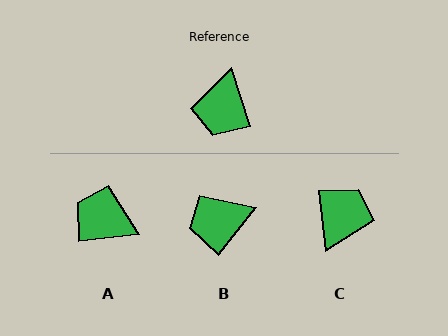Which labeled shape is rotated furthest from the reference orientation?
C, about 168 degrees away.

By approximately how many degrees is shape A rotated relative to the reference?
Approximately 101 degrees clockwise.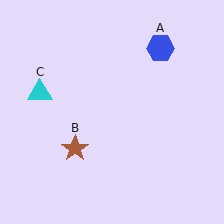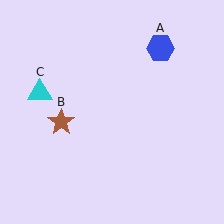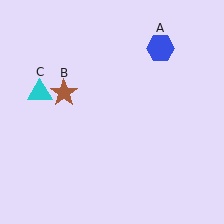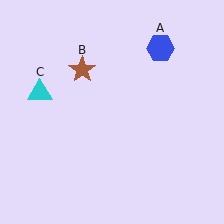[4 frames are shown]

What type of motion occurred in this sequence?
The brown star (object B) rotated clockwise around the center of the scene.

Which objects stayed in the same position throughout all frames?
Blue hexagon (object A) and cyan triangle (object C) remained stationary.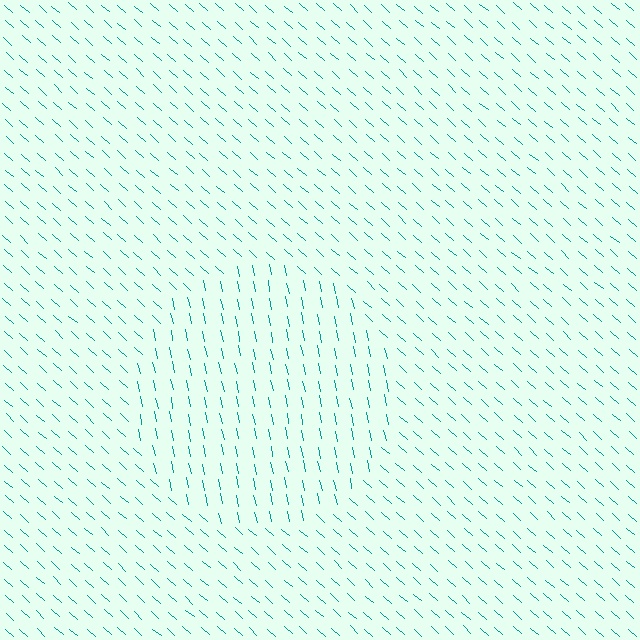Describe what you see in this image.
The image is filled with small teal line segments. A circle region in the image has lines oriented differently from the surrounding lines, creating a visible texture boundary.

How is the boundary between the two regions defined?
The boundary is defined purely by a change in line orientation (approximately 36 degrees difference). All lines are the same color and thickness.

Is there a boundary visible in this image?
Yes, there is a texture boundary formed by a change in line orientation.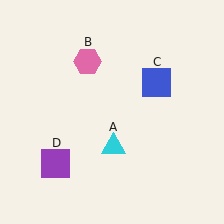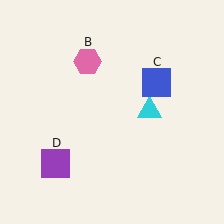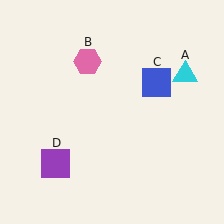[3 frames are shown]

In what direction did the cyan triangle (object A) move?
The cyan triangle (object A) moved up and to the right.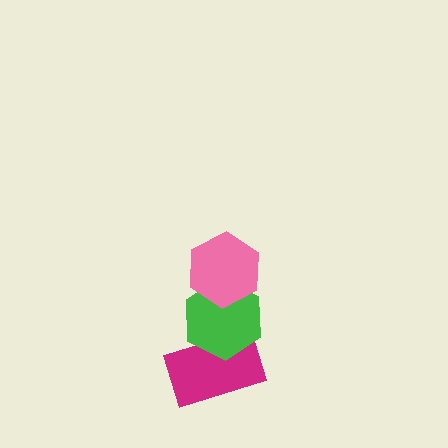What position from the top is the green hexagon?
The green hexagon is 2nd from the top.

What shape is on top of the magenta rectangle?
The green hexagon is on top of the magenta rectangle.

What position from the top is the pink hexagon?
The pink hexagon is 1st from the top.